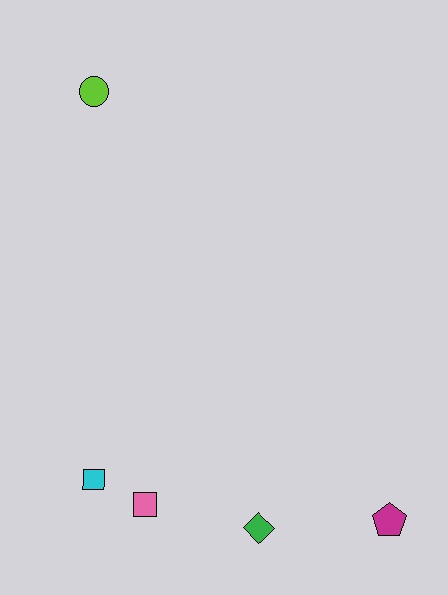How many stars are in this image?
There are no stars.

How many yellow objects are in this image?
There are no yellow objects.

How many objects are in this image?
There are 5 objects.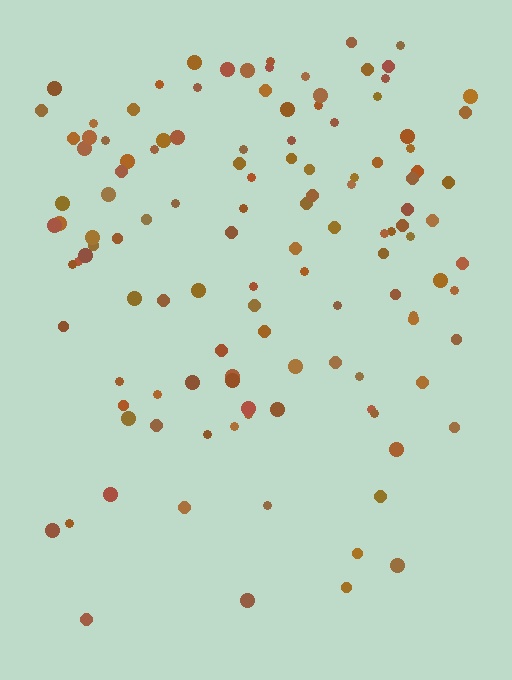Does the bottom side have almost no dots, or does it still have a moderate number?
Still a moderate number, just noticeably fewer than the top.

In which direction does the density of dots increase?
From bottom to top, with the top side densest.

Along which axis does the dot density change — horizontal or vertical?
Vertical.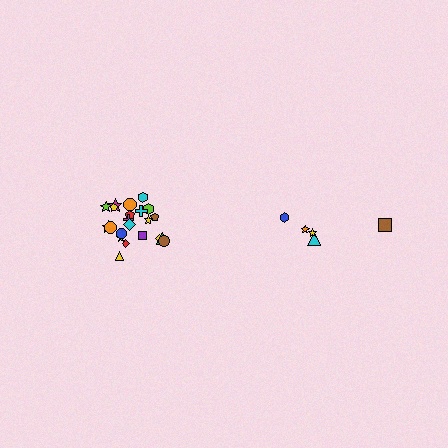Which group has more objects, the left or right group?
The left group.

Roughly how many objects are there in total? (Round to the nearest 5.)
Roughly 25 objects in total.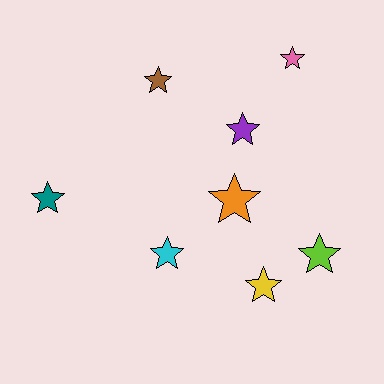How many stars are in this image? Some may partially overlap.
There are 8 stars.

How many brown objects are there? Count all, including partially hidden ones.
There is 1 brown object.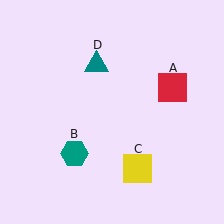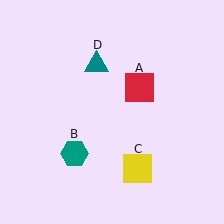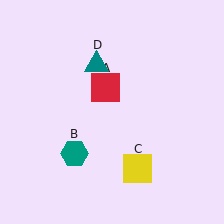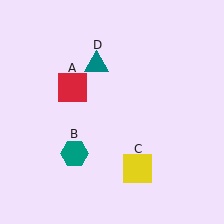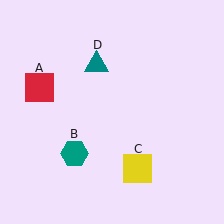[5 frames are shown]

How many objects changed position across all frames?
1 object changed position: red square (object A).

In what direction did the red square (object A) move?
The red square (object A) moved left.